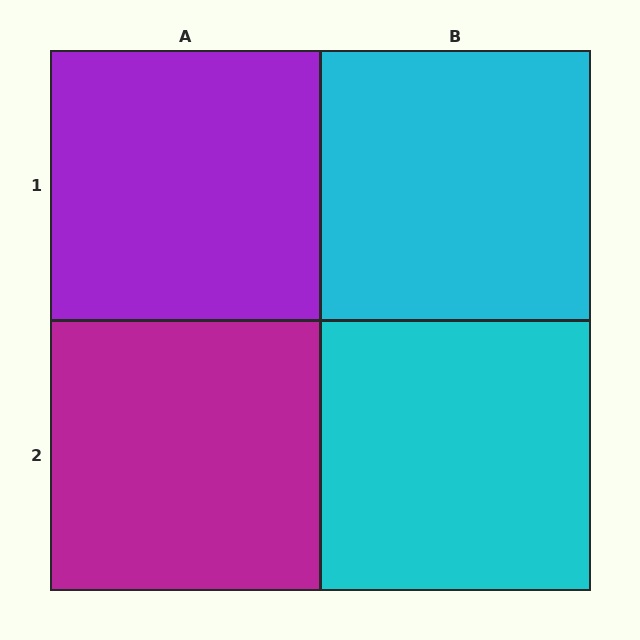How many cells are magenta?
1 cell is magenta.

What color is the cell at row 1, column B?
Cyan.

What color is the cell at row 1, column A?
Purple.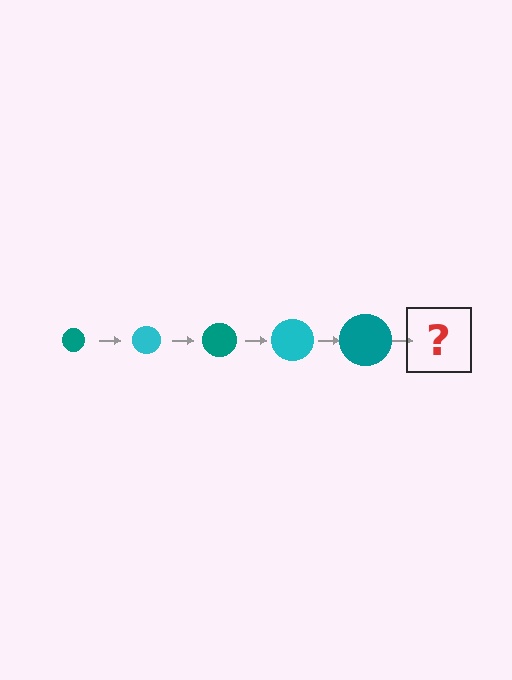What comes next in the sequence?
The next element should be a cyan circle, larger than the previous one.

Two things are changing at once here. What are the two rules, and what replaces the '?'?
The two rules are that the circle grows larger each step and the color cycles through teal and cyan. The '?' should be a cyan circle, larger than the previous one.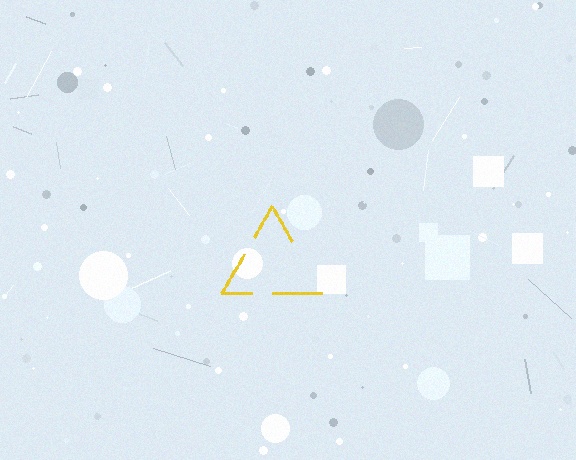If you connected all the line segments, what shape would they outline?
They would outline a triangle.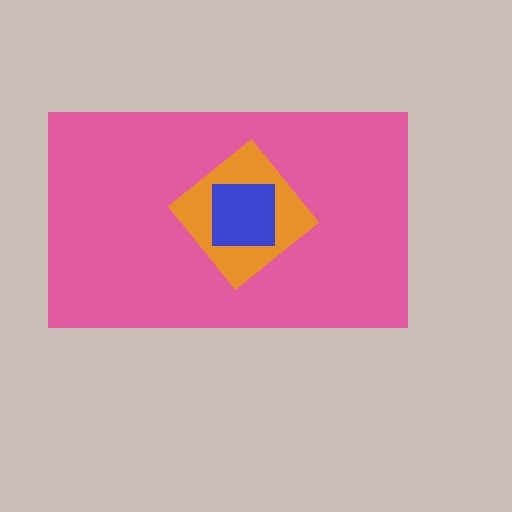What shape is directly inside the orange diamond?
The blue square.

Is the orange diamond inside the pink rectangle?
Yes.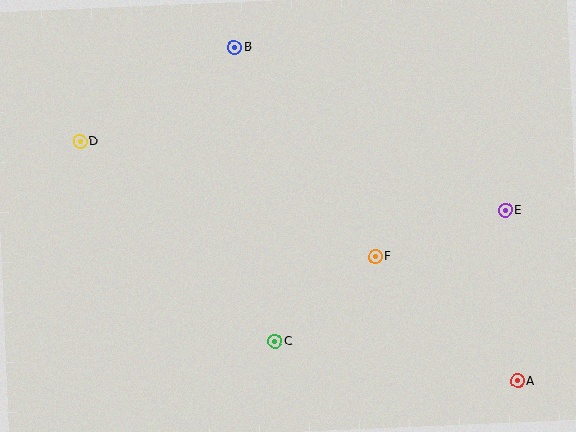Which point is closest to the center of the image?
Point F at (375, 256) is closest to the center.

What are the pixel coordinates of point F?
Point F is at (375, 256).